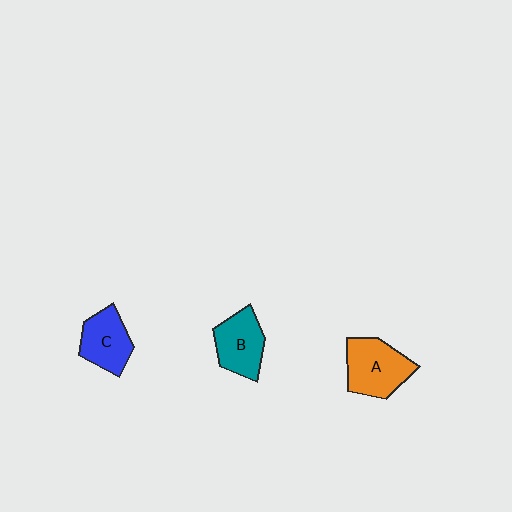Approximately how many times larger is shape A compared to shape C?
Approximately 1.2 times.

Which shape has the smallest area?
Shape C (blue).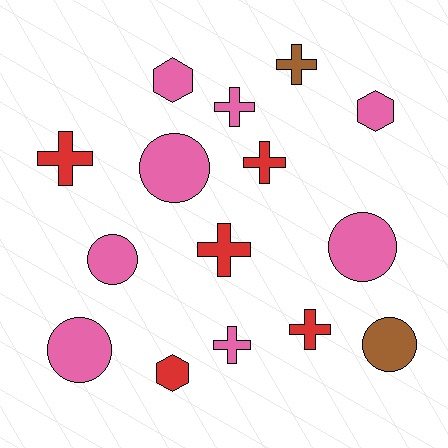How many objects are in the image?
There are 15 objects.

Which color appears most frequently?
Pink, with 8 objects.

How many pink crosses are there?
There are 2 pink crosses.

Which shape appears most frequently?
Cross, with 7 objects.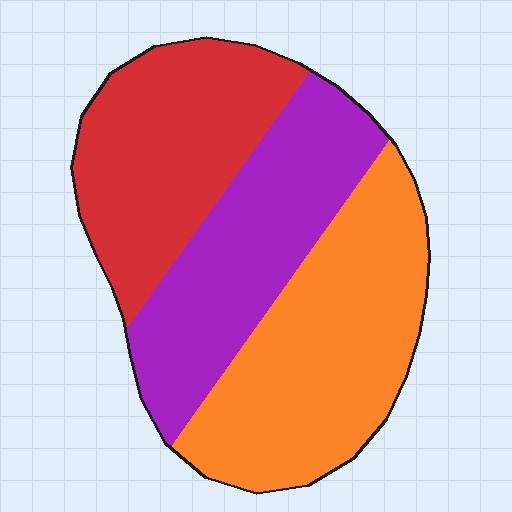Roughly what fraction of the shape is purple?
Purple covers roughly 30% of the shape.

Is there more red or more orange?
Orange.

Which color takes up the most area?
Orange, at roughly 40%.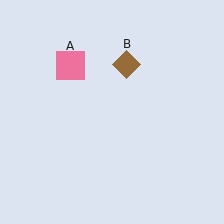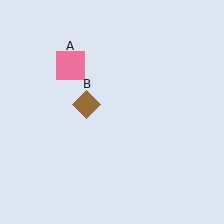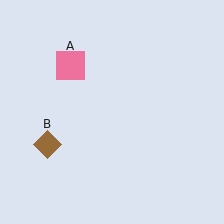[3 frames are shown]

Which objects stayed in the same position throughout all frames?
Pink square (object A) remained stationary.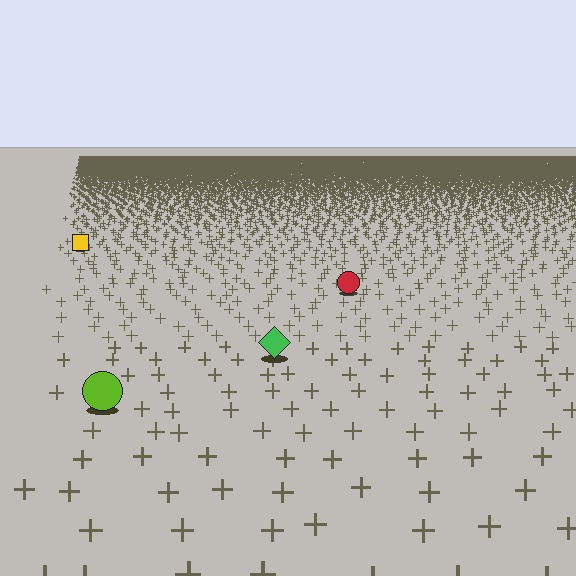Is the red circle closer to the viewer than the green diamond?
No. The green diamond is closer — you can tell from the texture gradient: the ground texture is coarser near it.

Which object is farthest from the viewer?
The yellow square is farthest from the viewer. It appears smaller and the ground texture around it is denser.